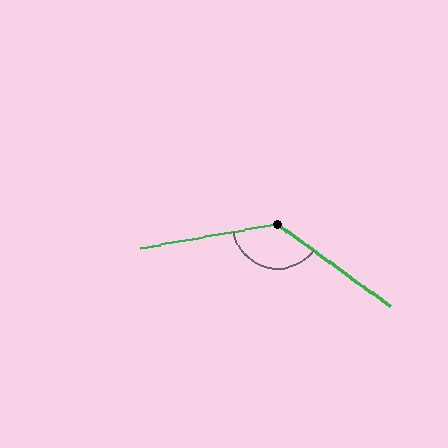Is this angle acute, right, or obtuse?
It is obtuse.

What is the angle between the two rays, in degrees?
Approximately 134 degrees.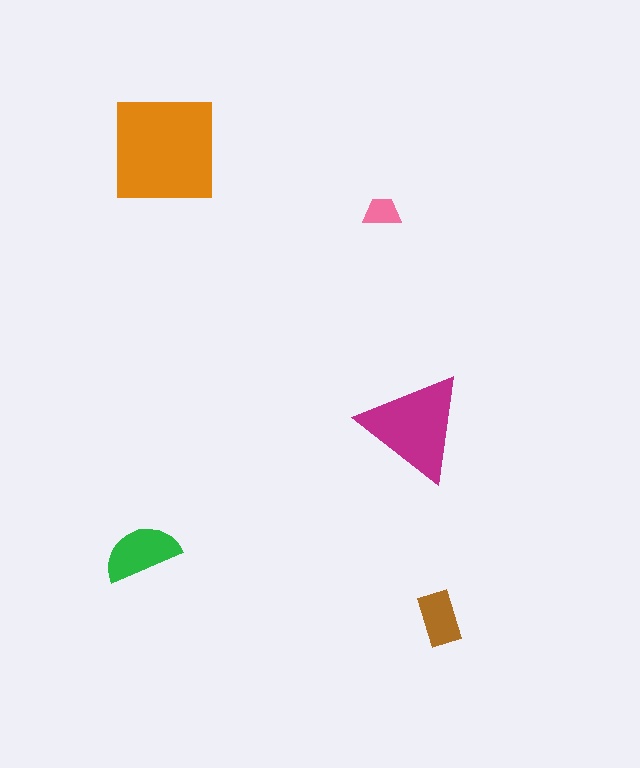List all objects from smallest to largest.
The pink trapezoid, the brown rectangle, the green semicircle, the magenta triangle, the orange square.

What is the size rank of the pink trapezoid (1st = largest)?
5th.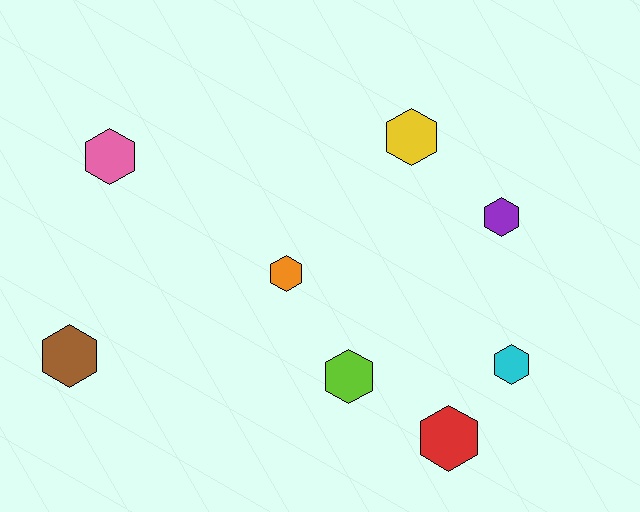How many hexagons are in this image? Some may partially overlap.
There are 8 hexagons.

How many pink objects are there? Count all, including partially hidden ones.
There is 1 pink object.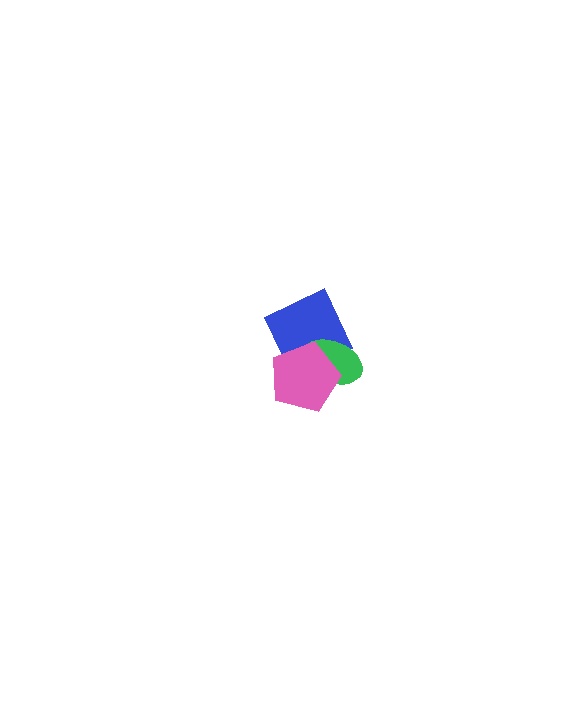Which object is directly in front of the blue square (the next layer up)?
The green ellipse is directly in front of the blue square.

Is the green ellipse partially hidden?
Yes, it is partially covered by another shape.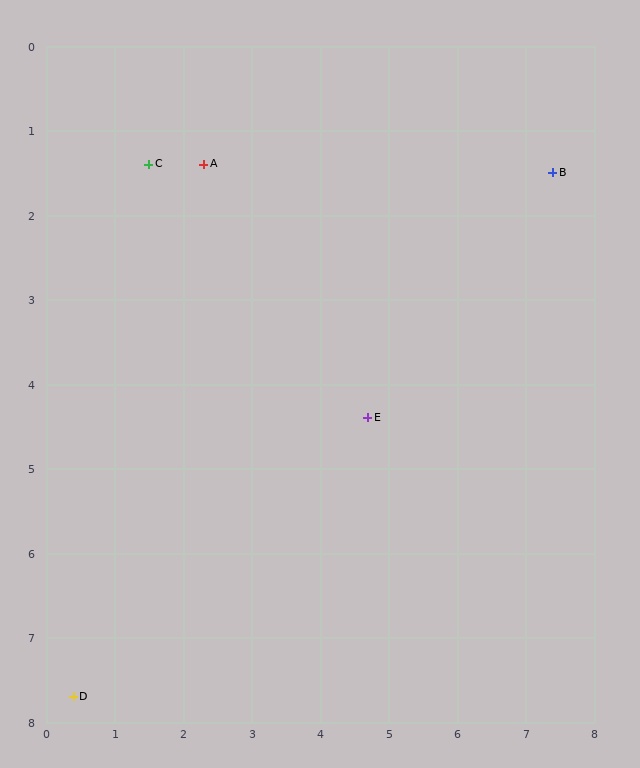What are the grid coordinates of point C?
Point C is at approximately (1.5, 1.4).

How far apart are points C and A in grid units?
Points C and A are about 0.8 grid units apart.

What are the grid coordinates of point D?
Point D is at approximately (0.4, 7.7).